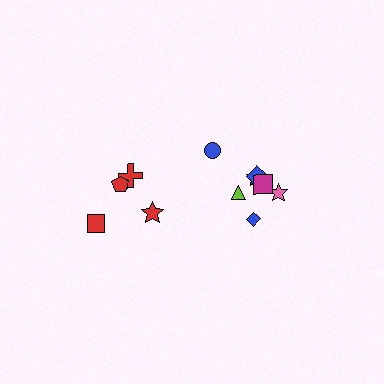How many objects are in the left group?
There are 4 objects.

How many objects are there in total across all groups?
There are 11 objects.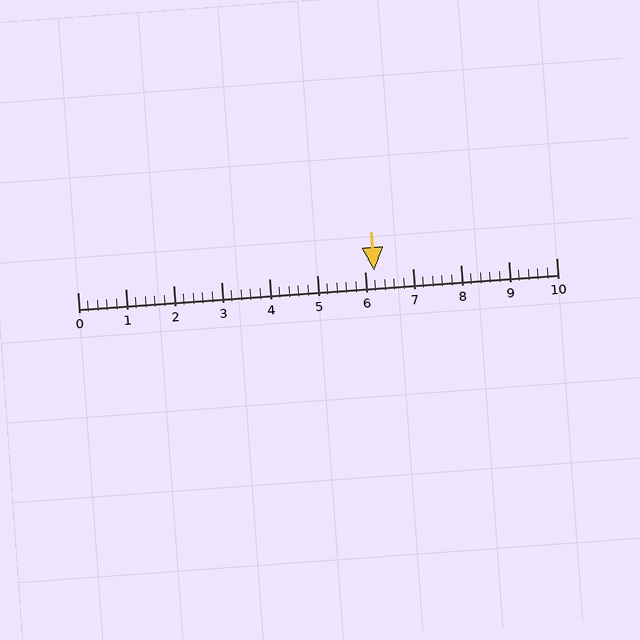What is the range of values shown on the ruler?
The ruler shows values from 0 to 10.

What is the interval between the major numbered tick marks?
The major tick marks are spaced 1 units apart.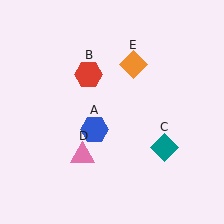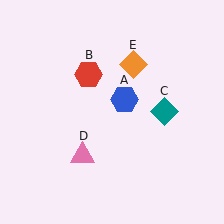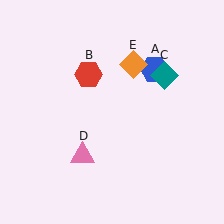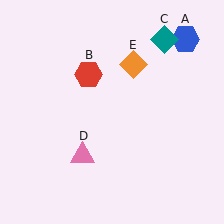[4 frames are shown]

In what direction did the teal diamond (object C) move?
The teal diamond (object C) moved up.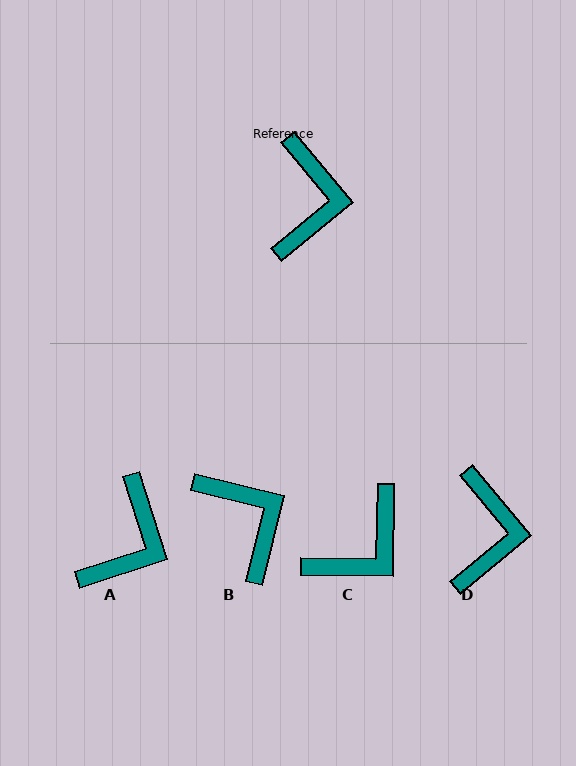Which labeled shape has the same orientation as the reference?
D.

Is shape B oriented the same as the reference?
No, it is off by about 37 degrees.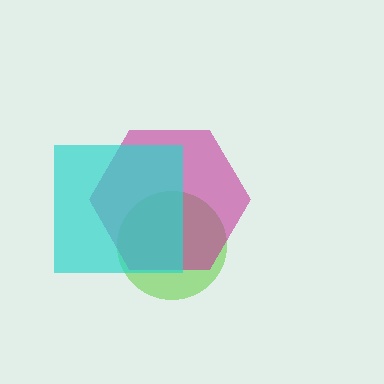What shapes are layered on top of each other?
The layered shapes are: a lime circle, a magenta hexagon, a cyan square.